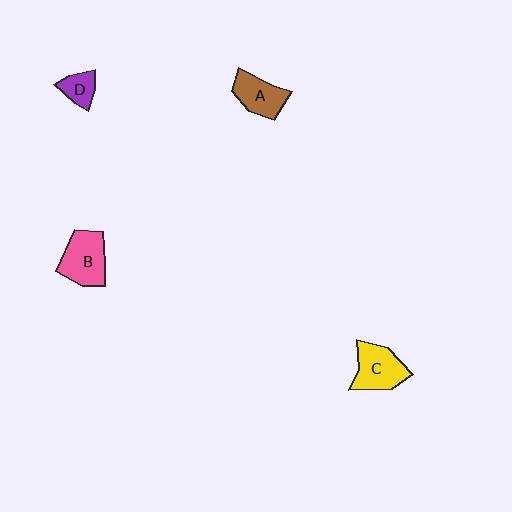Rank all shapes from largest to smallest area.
From largest to smallest: B (pink), C (yellow), A (brown), D (purple).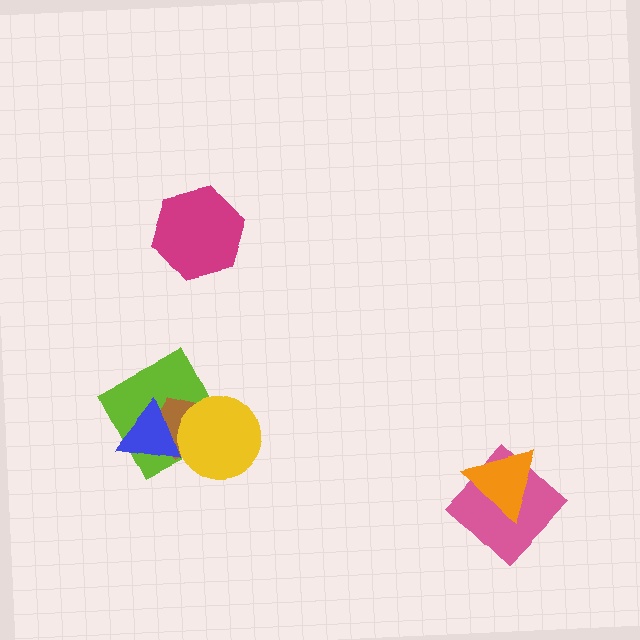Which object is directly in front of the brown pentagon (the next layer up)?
The blue triangle is directly in front of the brown pentagon.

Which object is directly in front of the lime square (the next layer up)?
The brown pentagon is directly in front of the lime square.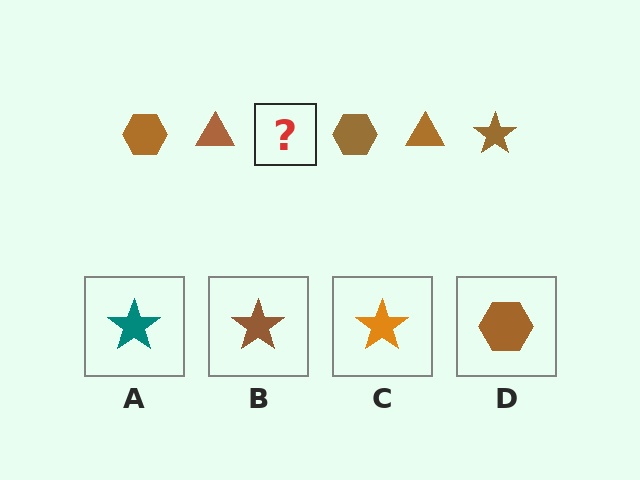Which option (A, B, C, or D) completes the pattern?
B.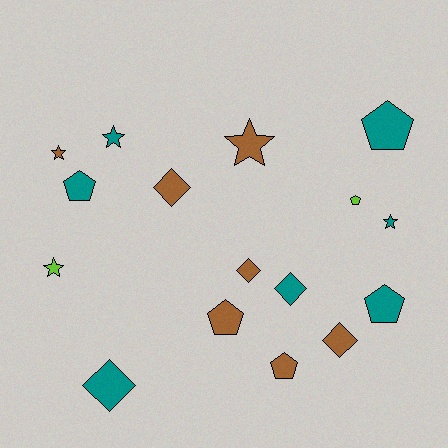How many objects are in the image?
There are 16 objects.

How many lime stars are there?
There is 1 lime star.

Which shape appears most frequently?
Pentagon, with 6 objects.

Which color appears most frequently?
Teal, with 7 objects.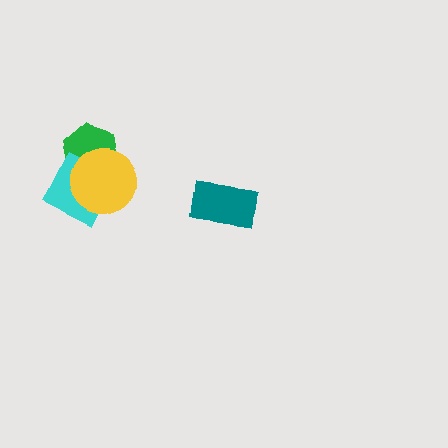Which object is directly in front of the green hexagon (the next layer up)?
The cyan diamond is directly in front of the green hexagon.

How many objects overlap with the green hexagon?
2 objects overlap with the green hexagon.